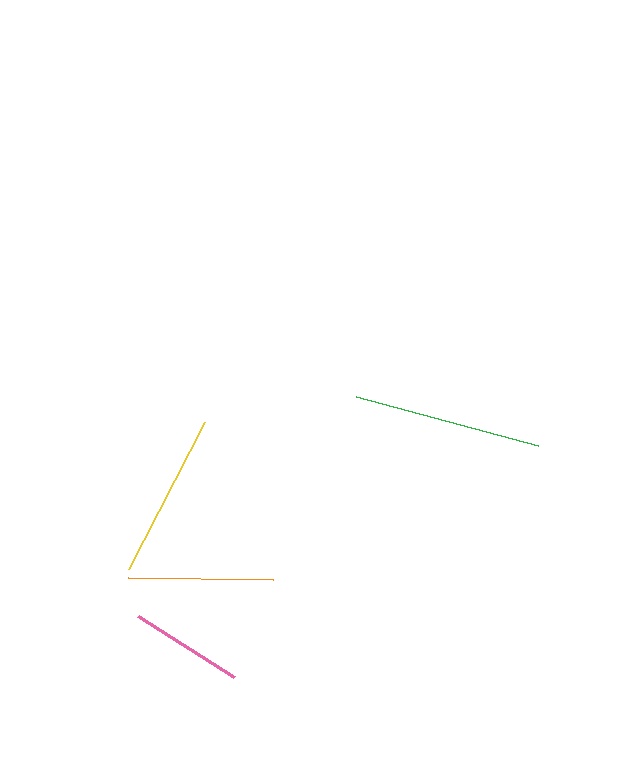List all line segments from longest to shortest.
From longest to shortest: green, yellow, orange, pink.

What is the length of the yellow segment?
The yellow segment is approximately 166 pixels long.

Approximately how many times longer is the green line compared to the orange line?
The green line is approximately 1.3 times the length of the orange line.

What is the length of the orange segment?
The orange segment is approximately 145 pixels long.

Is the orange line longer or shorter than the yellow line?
The yellow line is longer than the orange line.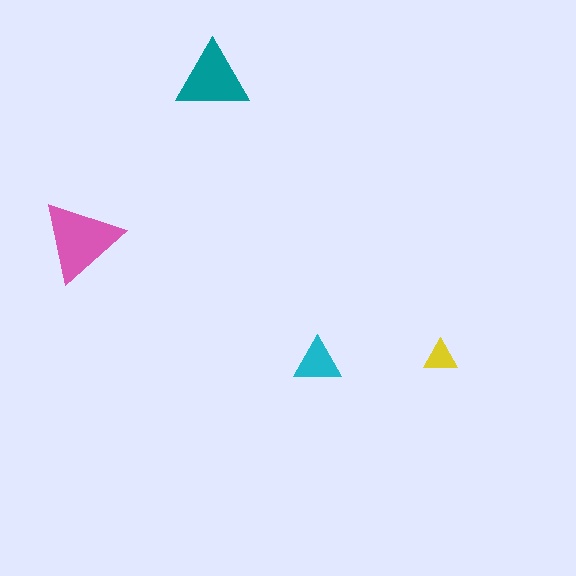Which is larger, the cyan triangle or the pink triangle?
The pink one.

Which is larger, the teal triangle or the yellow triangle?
The teal one.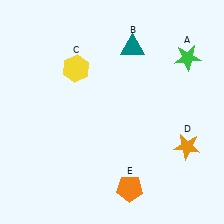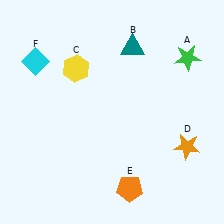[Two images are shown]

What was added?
A cyan diamond (F) was added in Image 2.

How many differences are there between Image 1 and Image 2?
There is 1 difference between the two images.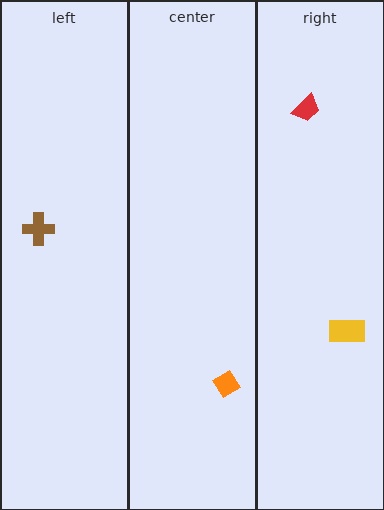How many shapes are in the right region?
2.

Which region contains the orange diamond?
The center region.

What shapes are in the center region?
The orange diamond.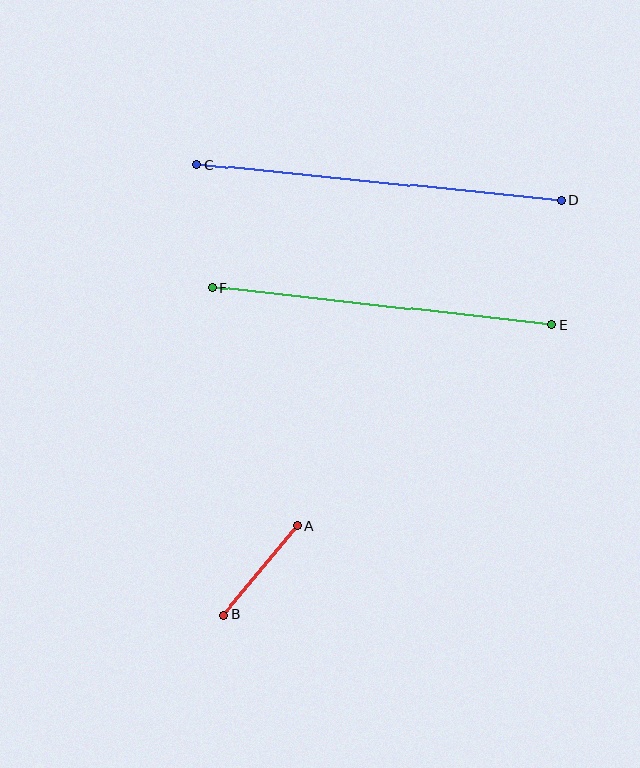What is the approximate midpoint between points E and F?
The midpoint is at approximately (382, 306) pixels.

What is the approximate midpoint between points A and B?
The midpoint is at approximately (261, 570) pixels.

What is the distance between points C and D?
The distance is approximately 366 pixels.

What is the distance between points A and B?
The distance is approximately 115 pixels.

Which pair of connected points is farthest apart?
Points C and D are farthest apart.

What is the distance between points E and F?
The distance is approximately 341 pixels.